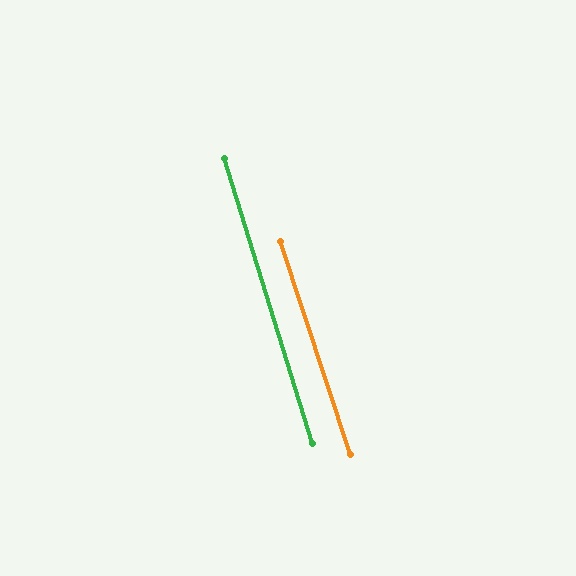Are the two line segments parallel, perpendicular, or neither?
Parallel — their directions differ by only 1.3°.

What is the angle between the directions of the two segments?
Approximately 1 degree.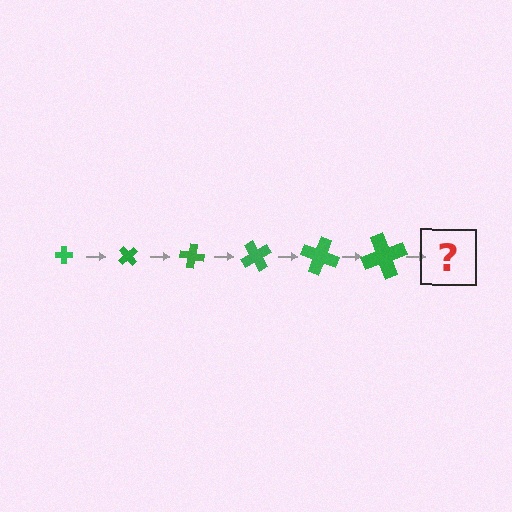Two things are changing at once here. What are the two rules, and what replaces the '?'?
The two rules are that the cross grows larger each step and it rotates 50 degrees each step. The '?' should be a cross, larger than the previous one and rotated 300 degrees from the start.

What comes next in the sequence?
The next element should be a cross, larger than the previous one and rotated 300 degrees from the start.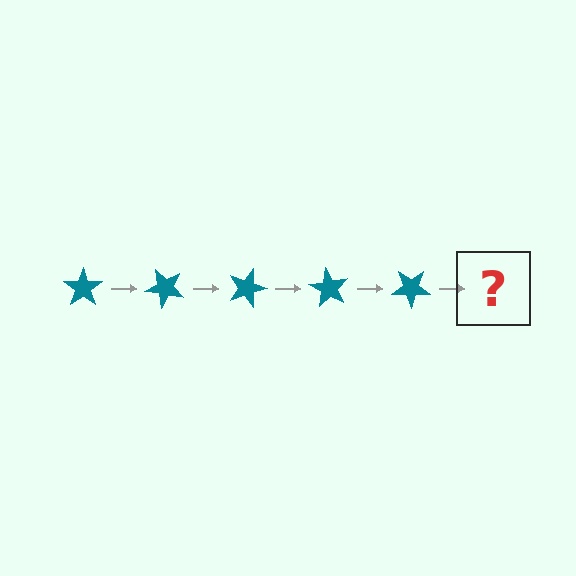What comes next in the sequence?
The next element should be a teal star rotated 225 degrees.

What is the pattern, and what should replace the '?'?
The pattern is that the star rotates 45 degrees each step. The '?' should be a teal star rotated 225 degrees.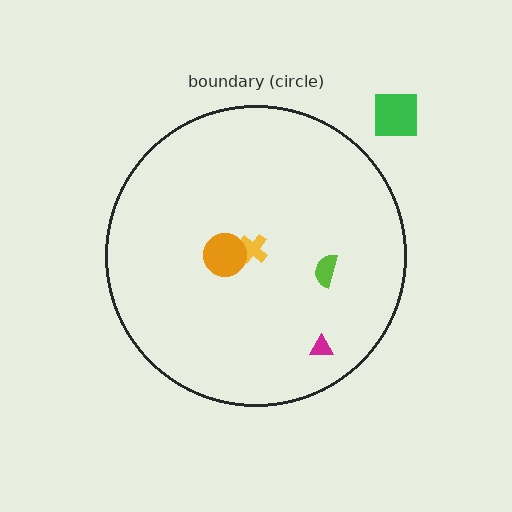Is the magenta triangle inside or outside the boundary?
Inside.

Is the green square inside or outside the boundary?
Outside.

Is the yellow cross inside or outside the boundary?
Inside.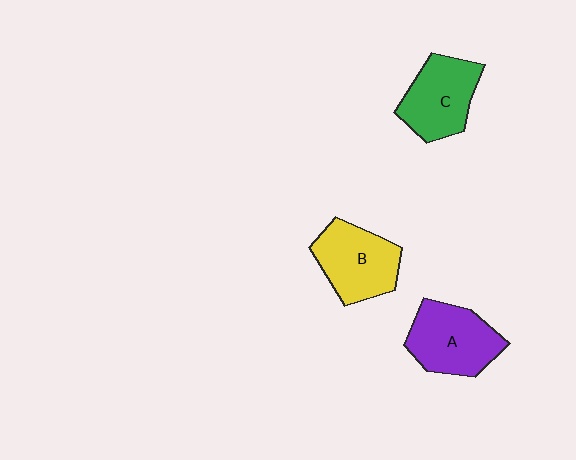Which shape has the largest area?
Shape A (purple).